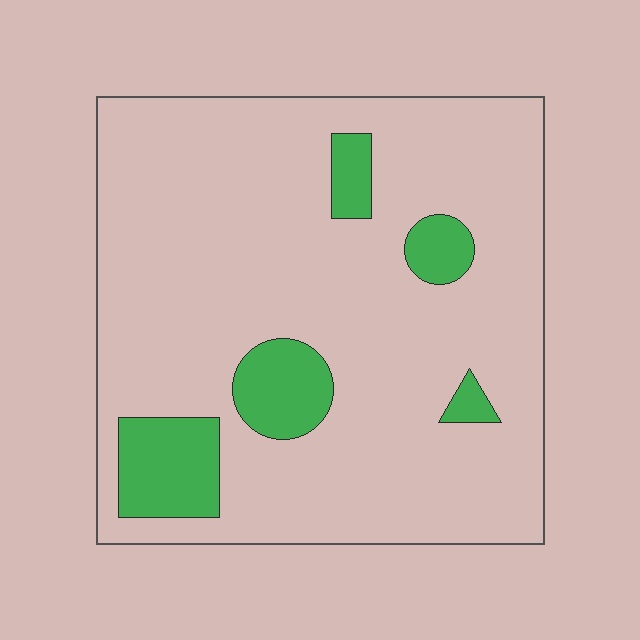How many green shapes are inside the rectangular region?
5.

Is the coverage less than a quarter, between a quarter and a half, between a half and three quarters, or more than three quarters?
Less than a quarter.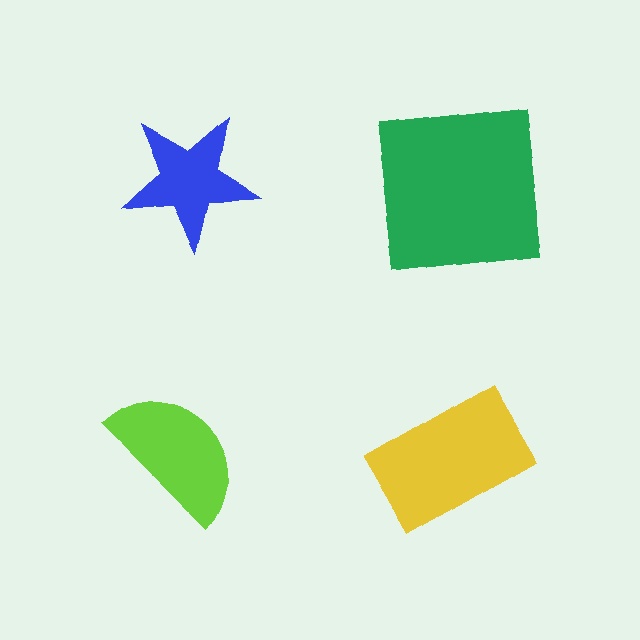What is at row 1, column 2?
A green square.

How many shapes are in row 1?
2 shapes.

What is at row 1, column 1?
A blue star.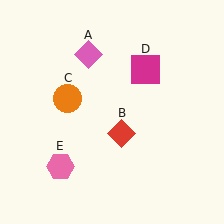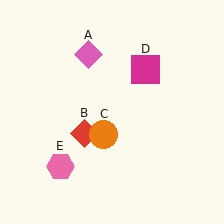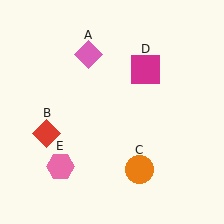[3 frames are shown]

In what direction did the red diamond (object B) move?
The red diamond (object B) moved left.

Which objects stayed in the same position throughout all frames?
Pink diamond (object A) and magenta square (object D) and pink hexagon (object E) remained stationary.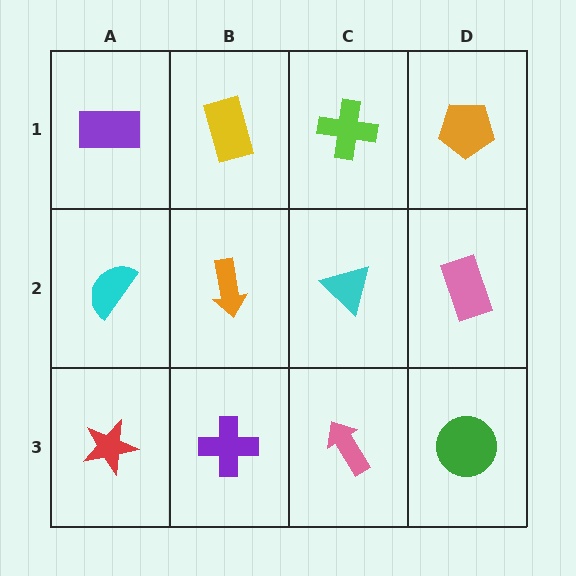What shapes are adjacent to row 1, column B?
An orange arrow (row 2, column B), a purple rectangle (row 1, column A), a lime cross (row 1, column C).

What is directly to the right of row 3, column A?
A purple cross.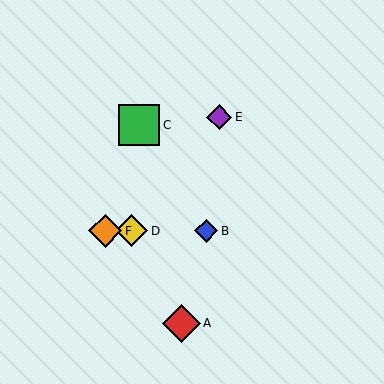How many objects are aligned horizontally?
3 objects (B, D, F) are aligned horizontally.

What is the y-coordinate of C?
Object C is at y≈125.